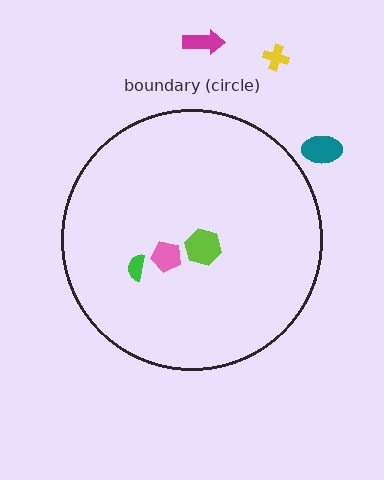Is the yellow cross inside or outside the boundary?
Outside.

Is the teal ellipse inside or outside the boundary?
Outside.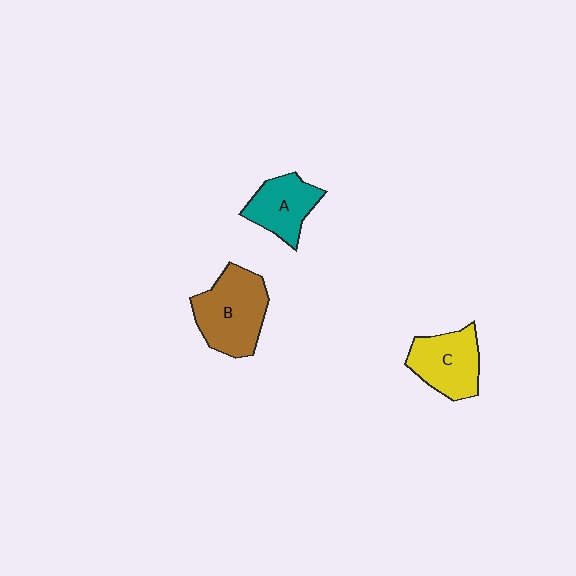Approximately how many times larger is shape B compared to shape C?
Approximately 1.3 times.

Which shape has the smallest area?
Shape A (teal).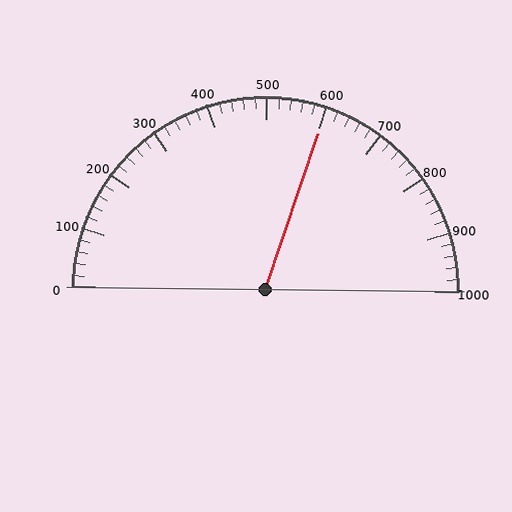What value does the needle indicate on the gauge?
The needle indicates approximately 600.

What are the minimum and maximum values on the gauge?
The gauge ranges from 0 to 1000.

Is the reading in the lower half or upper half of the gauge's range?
The reading is in the upper half of the range (0 to 1000).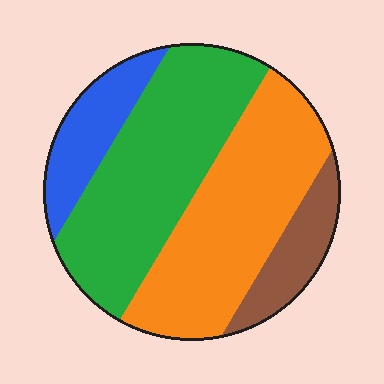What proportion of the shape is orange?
Orange covers roughly 35% of the shape.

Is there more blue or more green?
Green.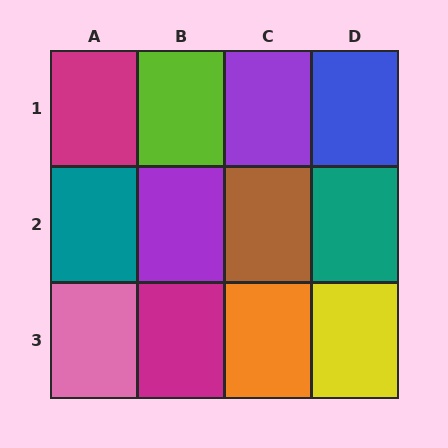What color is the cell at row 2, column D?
Teal.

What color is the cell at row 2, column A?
Teal.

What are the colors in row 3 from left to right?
Pink, magenta, orange, yellow.